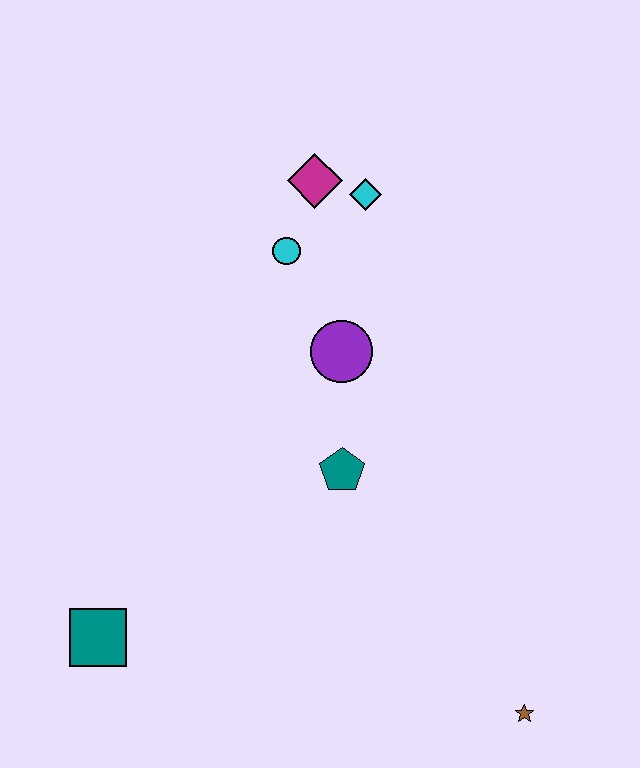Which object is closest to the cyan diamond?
The magenta diamond is closest to the cyan diamond.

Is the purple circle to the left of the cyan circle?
No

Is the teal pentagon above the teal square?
Yes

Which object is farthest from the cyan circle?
The brown star is farthest from the cyan circle.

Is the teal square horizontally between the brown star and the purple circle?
No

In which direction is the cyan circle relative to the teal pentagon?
The cyan circle is above the teal pentagon.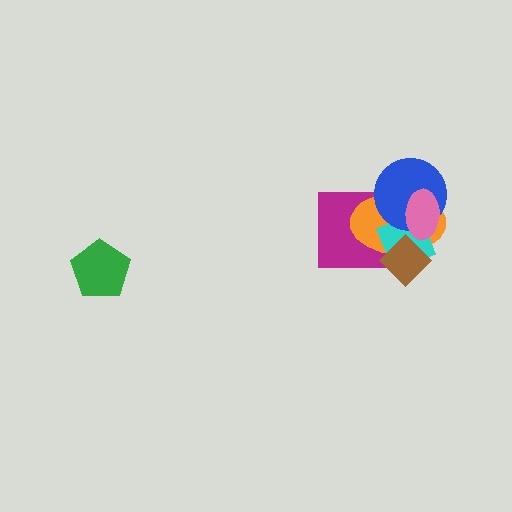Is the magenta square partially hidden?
Yes, it is partially covered by another shape.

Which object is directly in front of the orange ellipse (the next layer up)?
The cyan diamond is directly in front of the orange ellipse.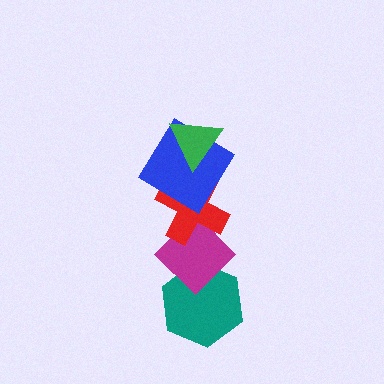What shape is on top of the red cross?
The blue diamond is on top of the red cross.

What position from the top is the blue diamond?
The blue diamond is 2nd from the top.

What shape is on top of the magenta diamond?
The red cross is on top of the magenta diamond.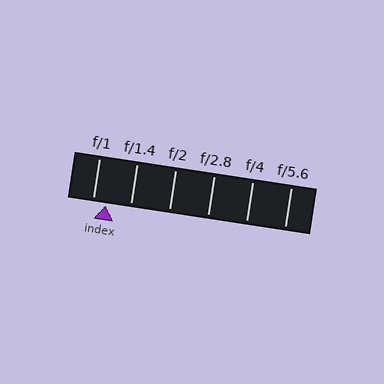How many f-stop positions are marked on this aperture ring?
There are 6 f-stop positions marked.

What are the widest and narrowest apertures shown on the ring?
The widest aperture shown is f/1 and the narrowest is f/5.6.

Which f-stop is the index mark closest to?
The index mark is closest to f/1.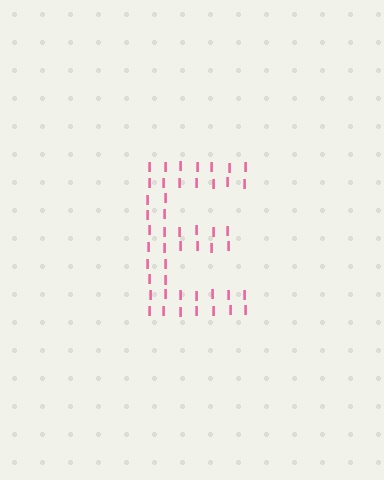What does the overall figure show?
The overall figure shows the letter E.